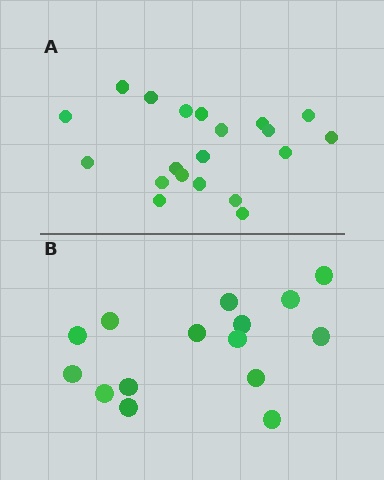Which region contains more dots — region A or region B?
Region A (the top region) has more dots.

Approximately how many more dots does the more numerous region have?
Region A has about 5 more dots than region B.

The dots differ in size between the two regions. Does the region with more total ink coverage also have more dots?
No. Region B has more total ink coverage because its dots are larger, but region A actually contains more individual dots. Total area can be misleading — the number of items is what matters here.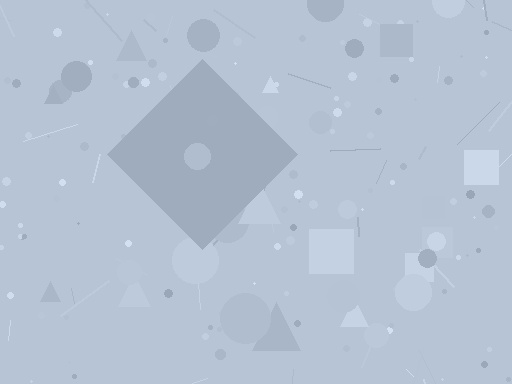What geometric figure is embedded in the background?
A diamond is embedded in the background.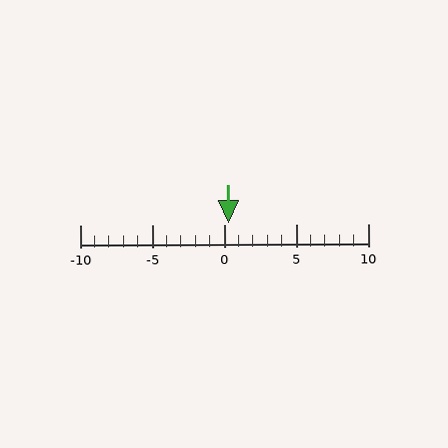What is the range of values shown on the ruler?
The ruler shows values from -10 to 10.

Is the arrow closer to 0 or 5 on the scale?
The arrow is closer to 0.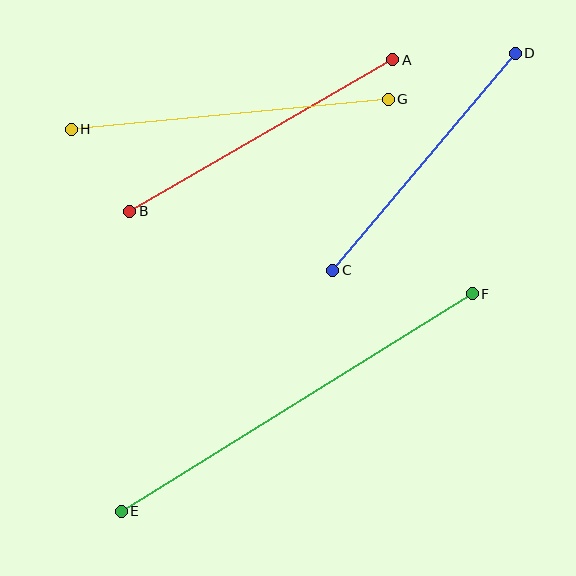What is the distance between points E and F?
The distance is approximately 412 pixels.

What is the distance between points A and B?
The distance is approximately 304 pixels.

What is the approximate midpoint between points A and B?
The midpoint is at approximately (261, 135) pixels.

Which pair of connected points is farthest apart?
Points E and F are farthest apart.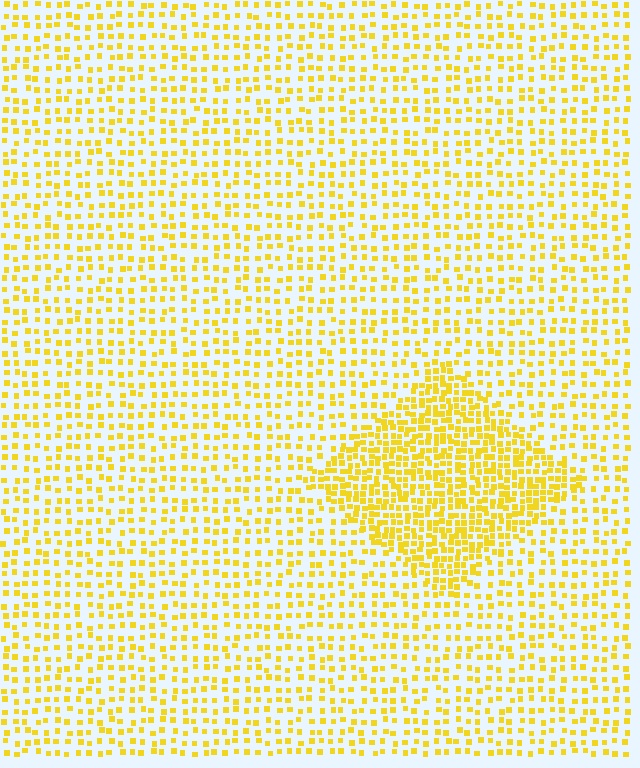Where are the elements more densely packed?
The elements are more densely packed inside the diamond boundary.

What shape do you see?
I see a diamond.